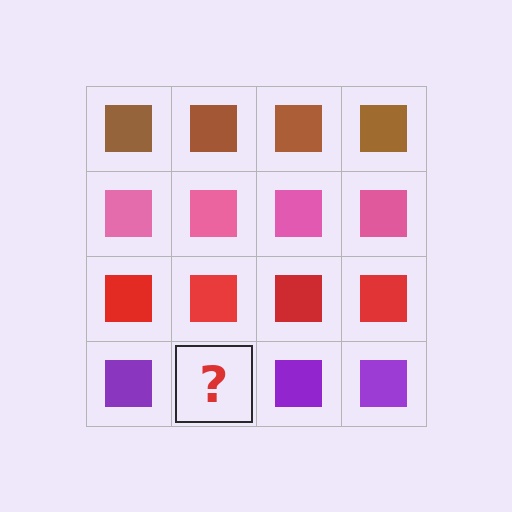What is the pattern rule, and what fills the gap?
The rule is that each row has a consistent color. The gap should be filled with a purple square.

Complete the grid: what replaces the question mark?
The question mark should be replaced with a purple square.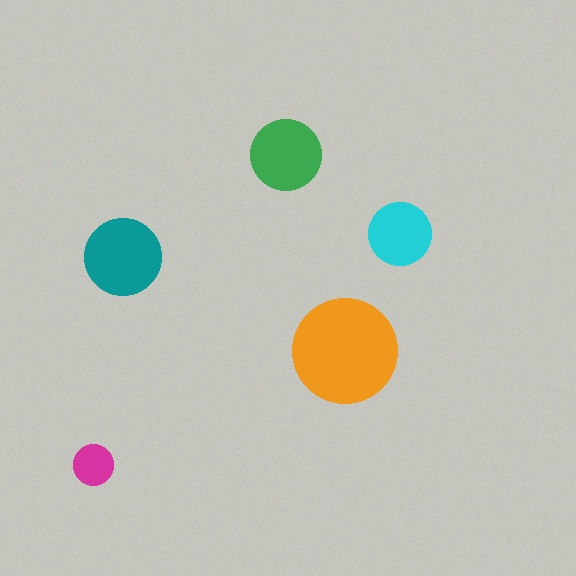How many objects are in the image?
There are 5 objects in the image.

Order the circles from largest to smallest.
the orange one, the teal one, the green one, the cyan one, the magenta one.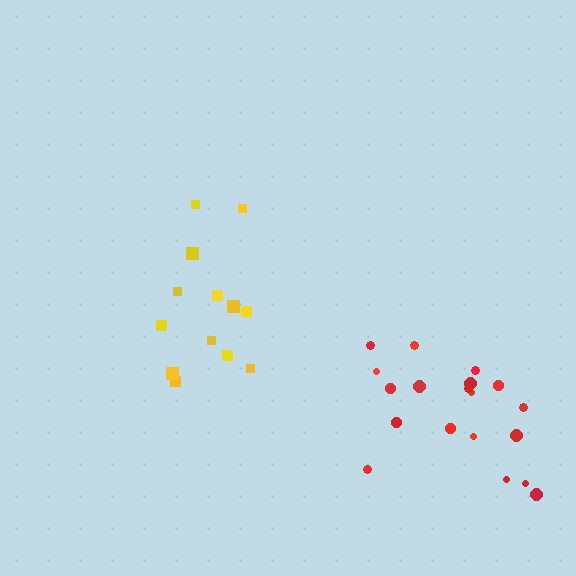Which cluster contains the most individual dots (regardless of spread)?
Red (19).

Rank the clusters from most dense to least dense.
red, yellow.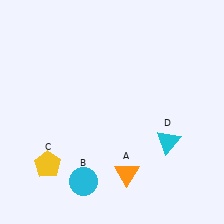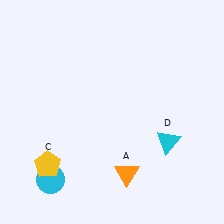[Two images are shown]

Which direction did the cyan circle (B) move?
The cyan circle (B) moved left.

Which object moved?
The cyan circle (B) moved left.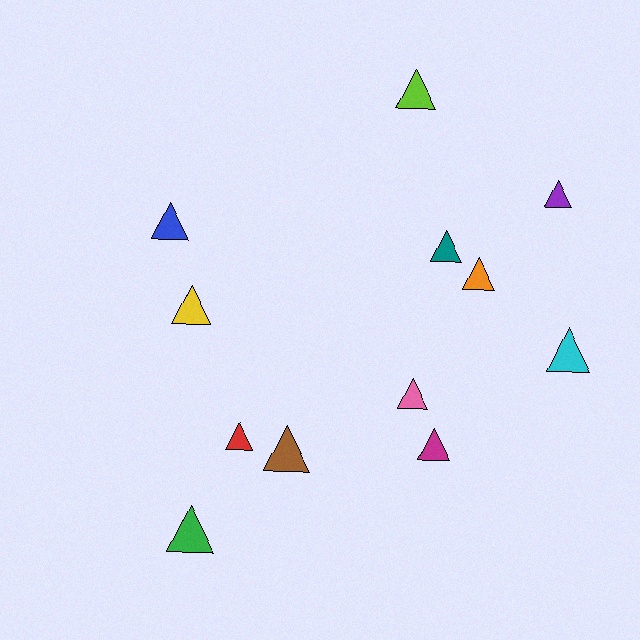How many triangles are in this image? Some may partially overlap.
There are 12 triangles.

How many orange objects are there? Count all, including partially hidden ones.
There is 1 orange object.